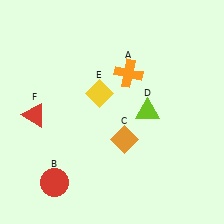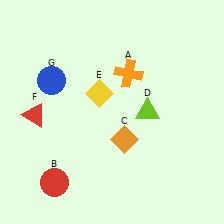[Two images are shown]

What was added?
A blue circle (G) was added in Image 2.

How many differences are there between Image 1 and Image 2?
There is 1 difference between the two images.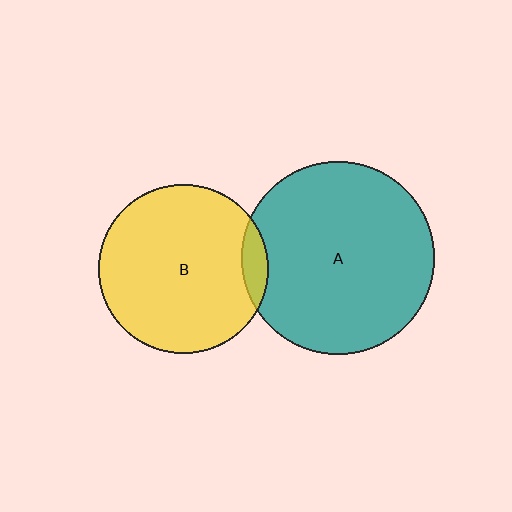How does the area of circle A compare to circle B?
Approximately 1.3 times.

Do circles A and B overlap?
Yes.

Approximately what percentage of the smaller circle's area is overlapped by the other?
Approximately 5%.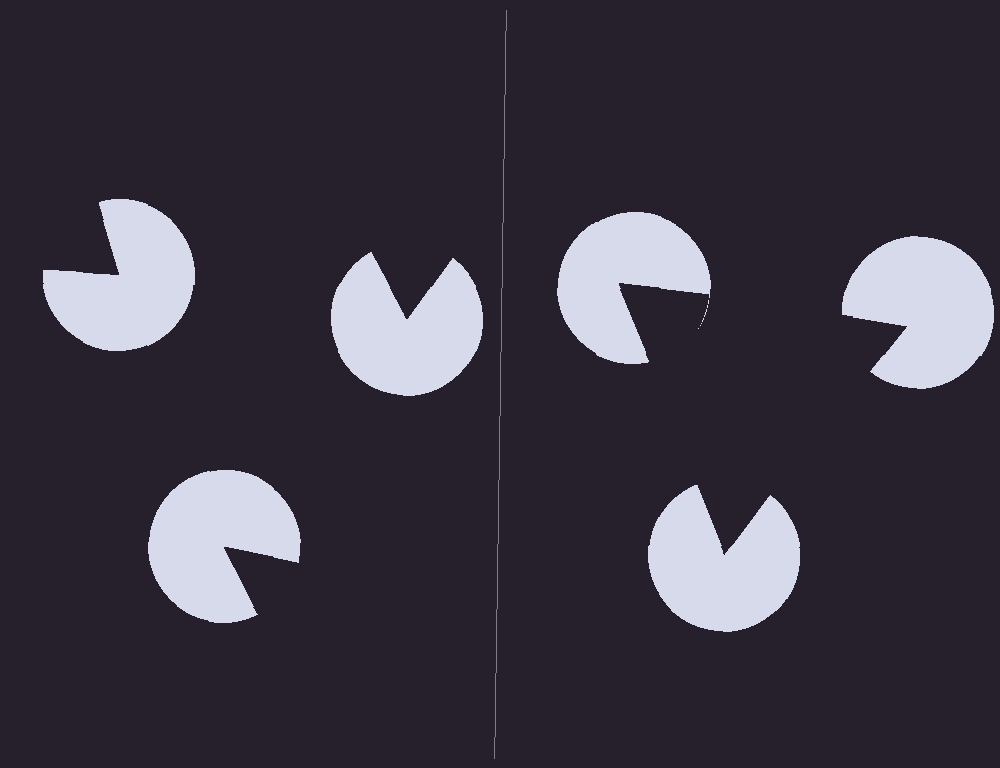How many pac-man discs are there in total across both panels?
6 — 3 on each side.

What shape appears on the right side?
An illusory triangle.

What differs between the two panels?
The pac-man discs are positioned identically on both sides; only the wedge orientations differ. On the right they align to a triangle; on the left they are misaligned.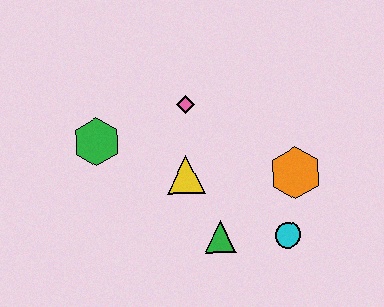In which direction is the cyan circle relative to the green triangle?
The cyan circle is to the right of the green triangle.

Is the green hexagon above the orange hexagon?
Yes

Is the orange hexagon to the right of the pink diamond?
Yes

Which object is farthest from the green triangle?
The green hexagon is farthest from the green triangle.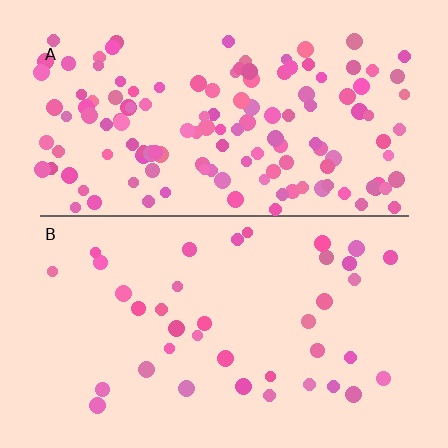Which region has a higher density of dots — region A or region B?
A (the top).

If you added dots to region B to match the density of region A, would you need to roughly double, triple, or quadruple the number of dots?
Approximately quadruple.